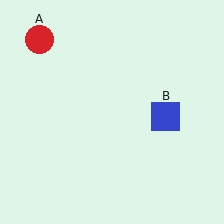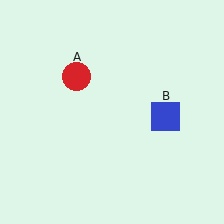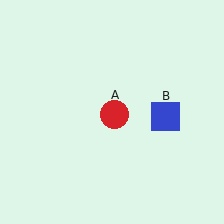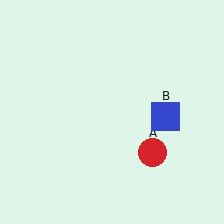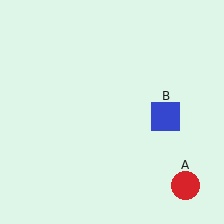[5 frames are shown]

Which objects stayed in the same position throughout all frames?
Blue square (object B) remained stationary.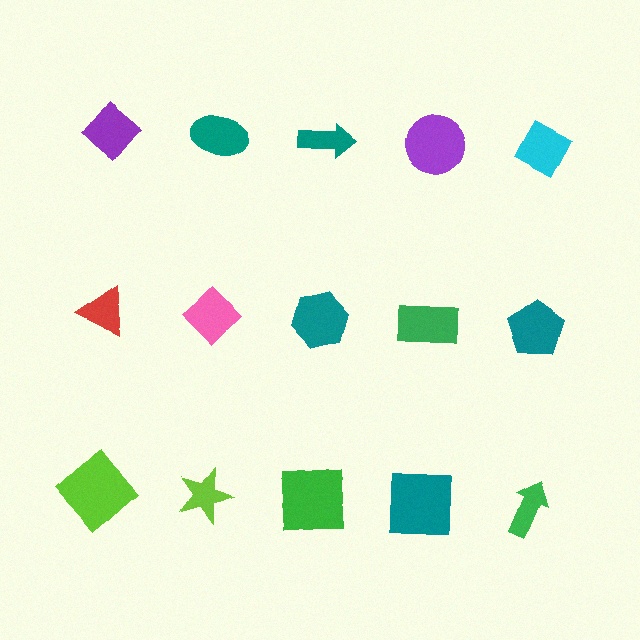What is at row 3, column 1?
A lime diamond.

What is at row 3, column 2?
A lime star.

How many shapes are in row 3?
5 shapes.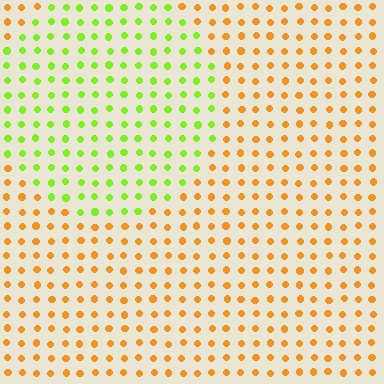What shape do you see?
I see a circle.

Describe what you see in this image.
The image is filled with small orange elements in a uniform arrangement. A circle-shaped region is visible where the elements are tinted to a slightly different hue, forming a subtle color boundary.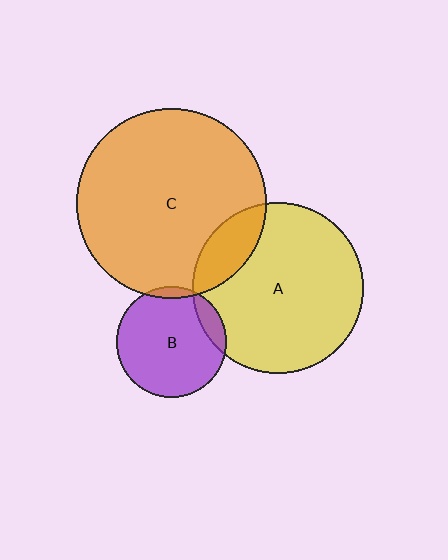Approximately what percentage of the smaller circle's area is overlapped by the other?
Approximately 5%.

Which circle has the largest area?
Circle C (orange).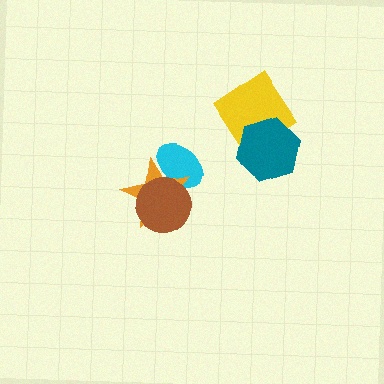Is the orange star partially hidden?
Yes, it is partially covered by another shape.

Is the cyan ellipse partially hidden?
Yes, it is partially covered by another shape.